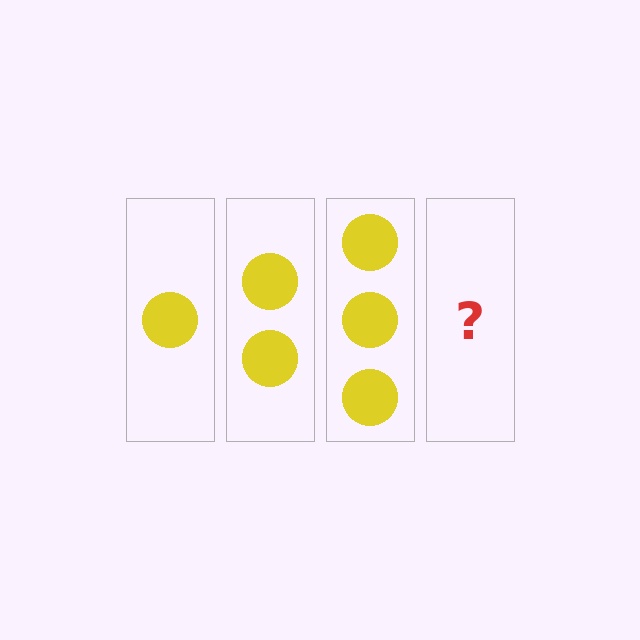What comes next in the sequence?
The next element should be 4 circles.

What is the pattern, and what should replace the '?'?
The pattern is that each step adds one more circle. The '?' should be 4 circles.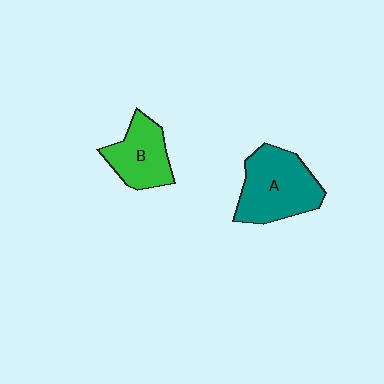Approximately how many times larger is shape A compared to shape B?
Approximately 1.4 times.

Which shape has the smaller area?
Shape B (green).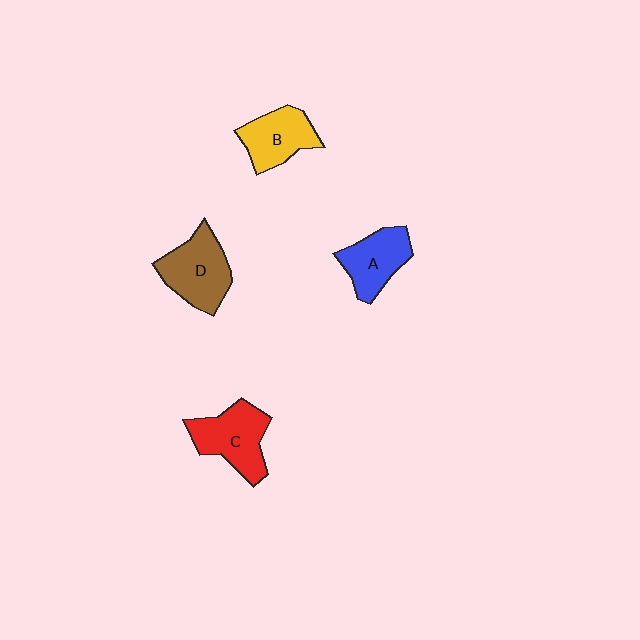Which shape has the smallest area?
Shape A (blue).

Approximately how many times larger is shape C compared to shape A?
Approximately 1.2 times.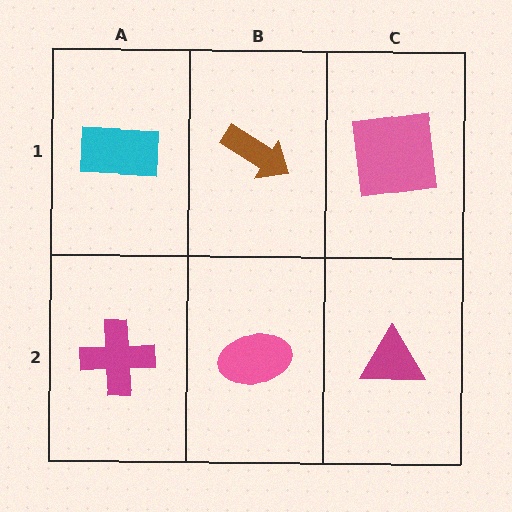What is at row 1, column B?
A brown arrow.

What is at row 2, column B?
A pink ellipse.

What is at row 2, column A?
A magenta cross.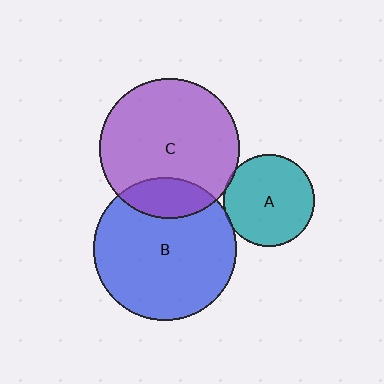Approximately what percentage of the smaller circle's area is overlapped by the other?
Approximately 20%.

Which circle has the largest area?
Circle B (blue).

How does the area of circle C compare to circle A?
Approximately 2.3 times.